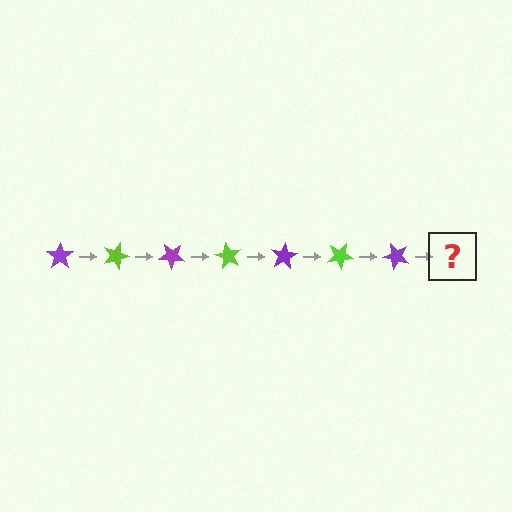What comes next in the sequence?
The next element should be a lime star, rotated 140 degrees from the start.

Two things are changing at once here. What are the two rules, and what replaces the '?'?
The two rules are that it rotates 20 degrees each step and the color cycles through purple and lime. The '?' should be a lime star, rotated 140 degrees from the start.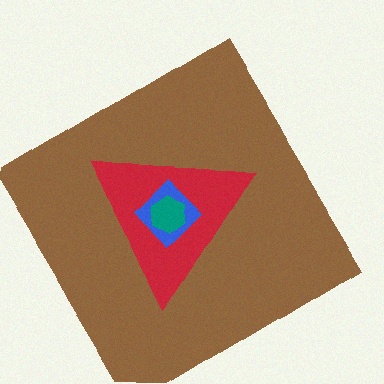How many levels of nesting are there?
4.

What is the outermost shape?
The brown diamond.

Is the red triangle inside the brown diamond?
Yes.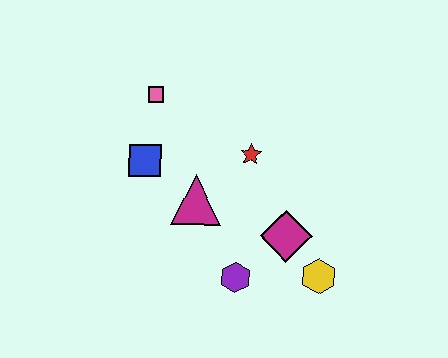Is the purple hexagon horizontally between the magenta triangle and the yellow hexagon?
Yes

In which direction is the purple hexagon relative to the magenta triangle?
The purple hexagon is below the magenta triangle.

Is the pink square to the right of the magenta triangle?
No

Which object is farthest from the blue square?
The yellow hexagon is farthest from the blue square.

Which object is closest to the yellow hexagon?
The magenta diamond is closest to the yellow hexagon.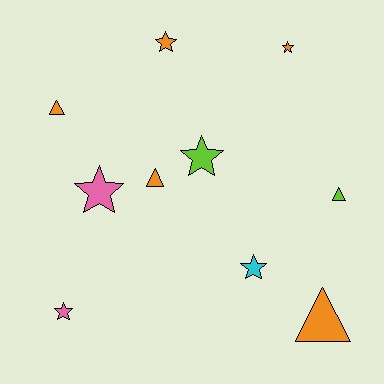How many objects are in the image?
There are 10 objects.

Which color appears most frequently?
Orange, with 5 objects.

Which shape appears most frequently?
Star, with 6 objects.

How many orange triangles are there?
There are 3 orange triangles.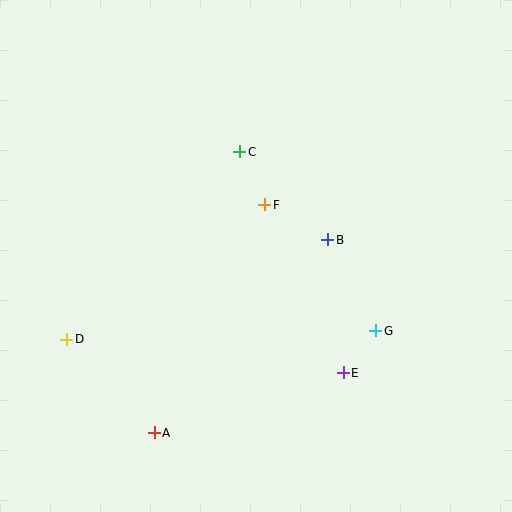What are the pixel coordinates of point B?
Point B is at (328, 240).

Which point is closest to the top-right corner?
Point B is closest to the top-right corner.